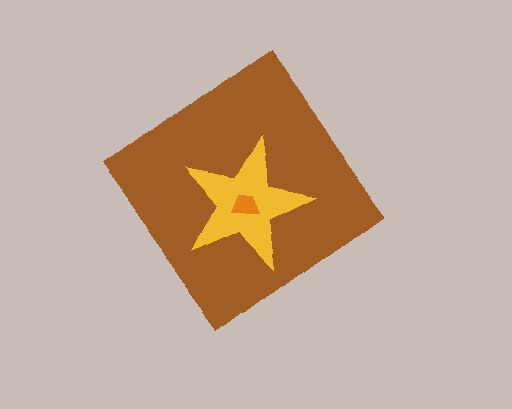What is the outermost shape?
The brown diamond.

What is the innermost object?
The orange trapezoid.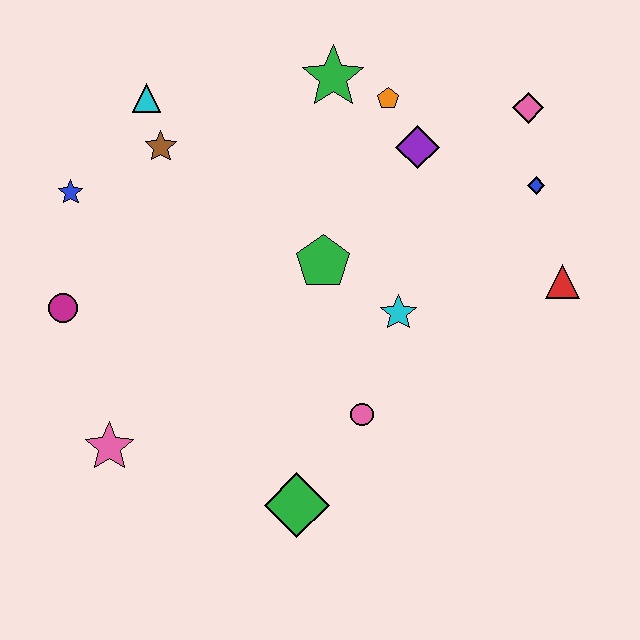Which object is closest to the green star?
The orange pentagon is closest to the green star.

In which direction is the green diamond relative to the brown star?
The green diamond is below the brown star.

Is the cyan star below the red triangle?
Yes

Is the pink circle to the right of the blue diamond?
No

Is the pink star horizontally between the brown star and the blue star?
Yes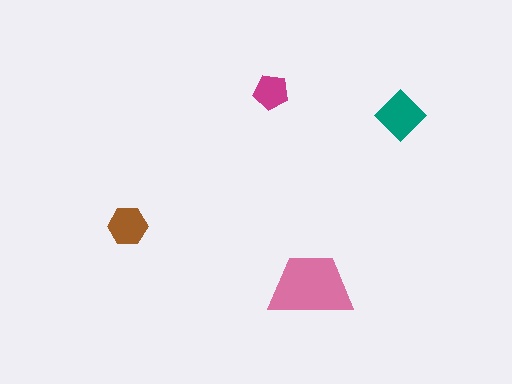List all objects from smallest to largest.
The magenta pentagon, the brown hexagon, the teal diamond, the pink trapezoid.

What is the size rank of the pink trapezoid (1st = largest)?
1st.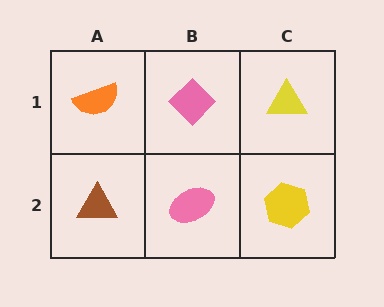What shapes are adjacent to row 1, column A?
A brown triangle (row 2, column A), a pink diamond (row 1, column B).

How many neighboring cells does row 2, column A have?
2.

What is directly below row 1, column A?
A brown triangle.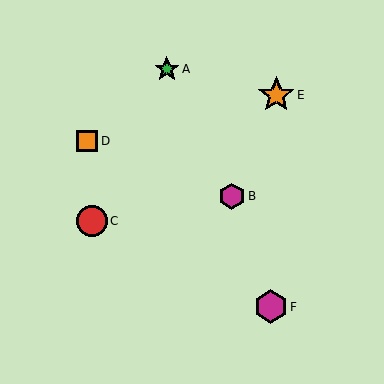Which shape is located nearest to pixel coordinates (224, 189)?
The magenta hexagon (labeled B) at (232, 196) is nearest to that location.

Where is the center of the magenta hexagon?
The center of the magenta hexagon is at (271, 307).